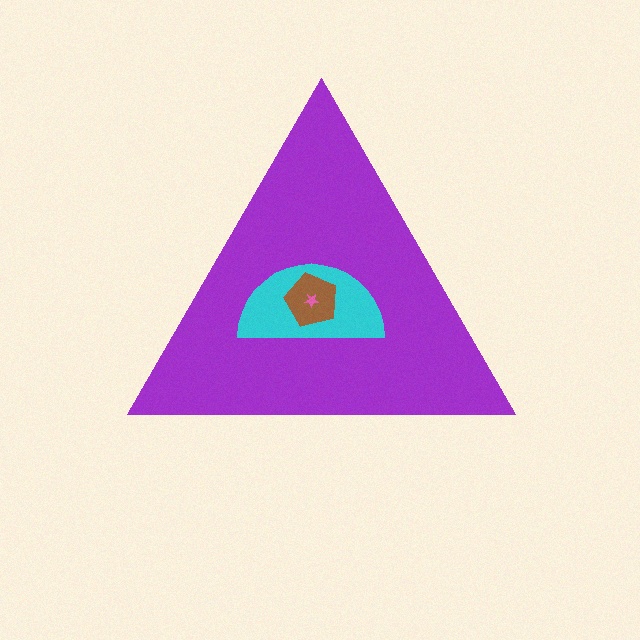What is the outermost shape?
The purple triangle.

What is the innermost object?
The pink star.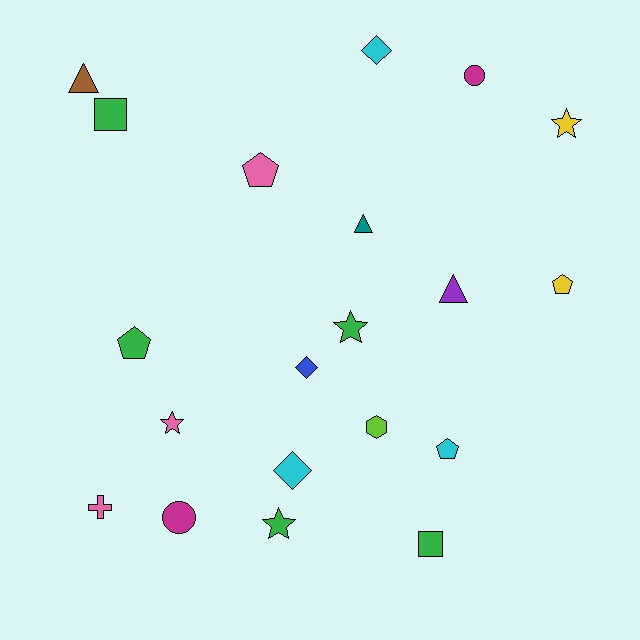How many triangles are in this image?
There are 3 triangles.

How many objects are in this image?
There are 20 objects.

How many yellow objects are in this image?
There are 2 yellow objects.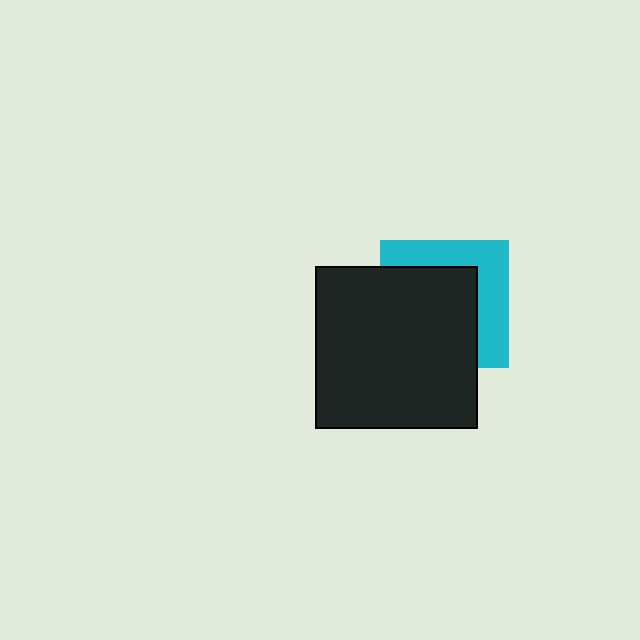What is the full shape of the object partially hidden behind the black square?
The partially hidden object is a cyan square.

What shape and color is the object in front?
The object in front is a black square.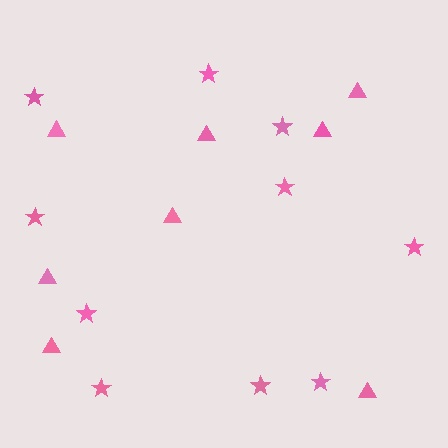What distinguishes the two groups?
There are 2 groups: one group of triangles (8) and one group of stars (10).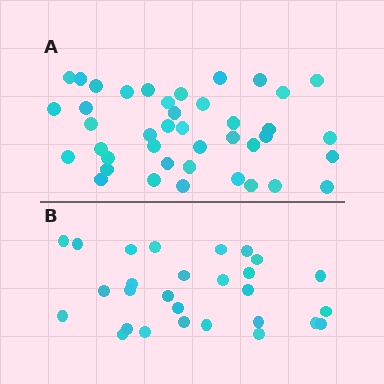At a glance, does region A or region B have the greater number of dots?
Region A (the top region) has more dots.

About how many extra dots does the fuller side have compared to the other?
Region A has approximately 15 more dots than region B.